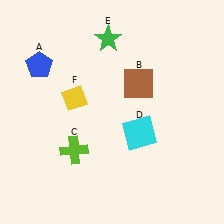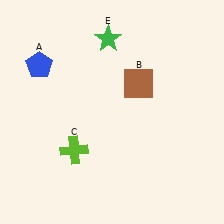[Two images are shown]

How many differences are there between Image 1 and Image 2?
There are 2 differences between the two images.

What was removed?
The cyan square (D), the yellow diamond (F) were removed in Image 2.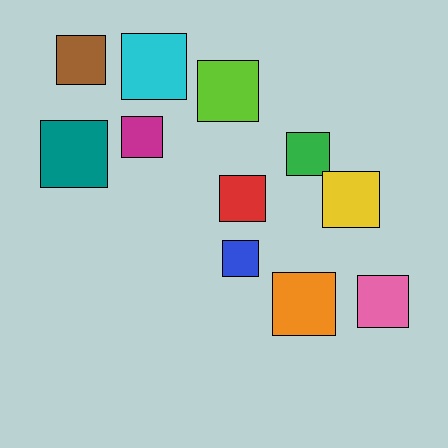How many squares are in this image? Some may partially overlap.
There are 11 squares.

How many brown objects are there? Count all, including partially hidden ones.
There is 1 brown object.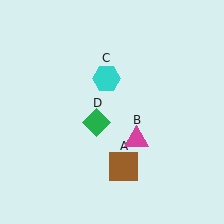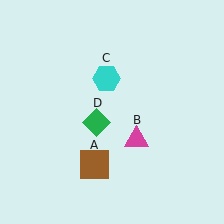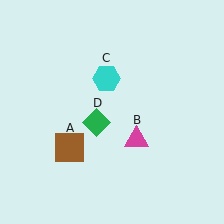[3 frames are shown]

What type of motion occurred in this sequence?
The brown square (object A) rotated clockwise around the center of the scene.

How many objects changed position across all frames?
1 object changed position: brown square (object A).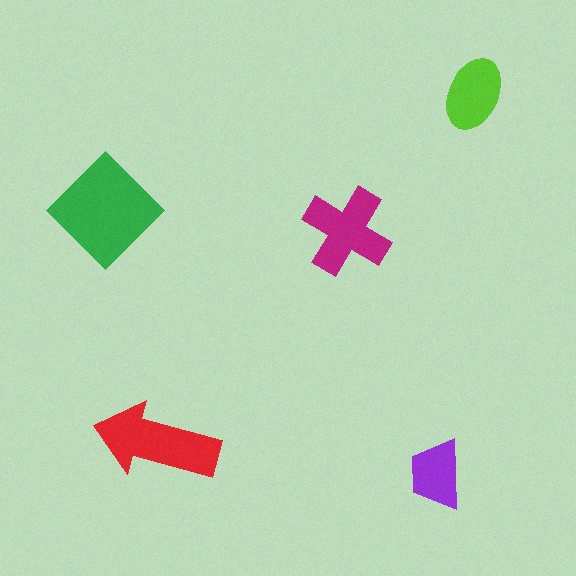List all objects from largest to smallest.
The green diamond, the red arrow, the magenta cross, the lime ellipse, the purple trapezoid.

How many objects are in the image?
There are 5 objects in the image.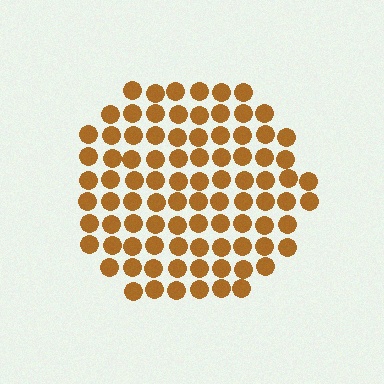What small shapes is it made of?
It is made of small circles.